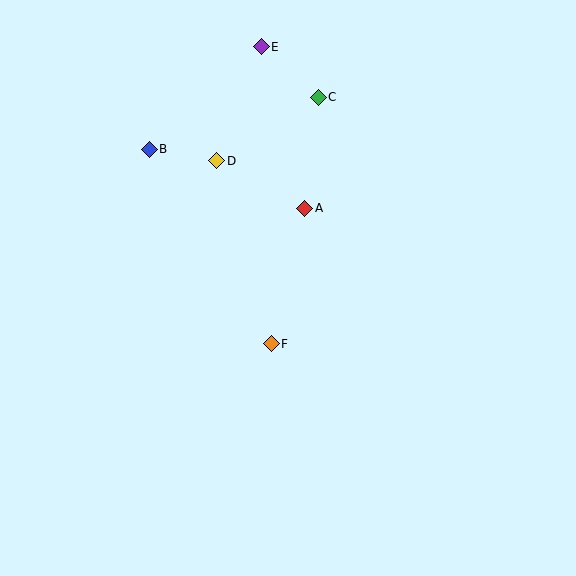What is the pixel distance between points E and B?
The distance between E and B is 152 pixels.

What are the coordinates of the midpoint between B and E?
The midpoint between B and E is at (205, 98).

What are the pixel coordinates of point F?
Point F is at (271, 344).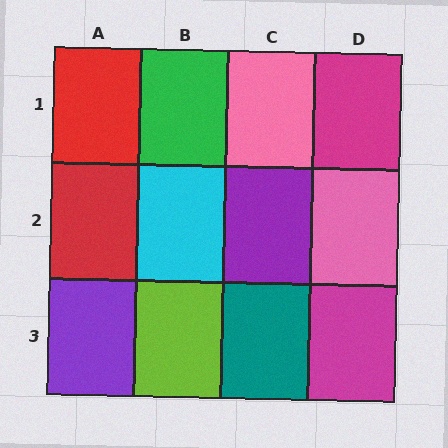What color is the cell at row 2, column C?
Purple.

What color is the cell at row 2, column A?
Red.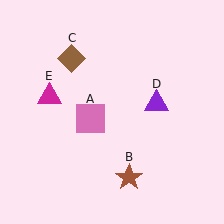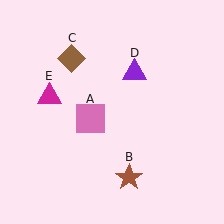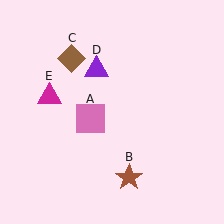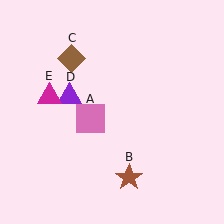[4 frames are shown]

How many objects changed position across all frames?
1 object changed position: purple triangle (object D).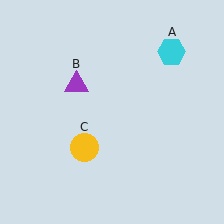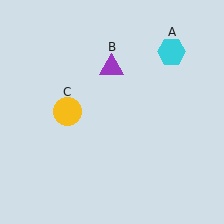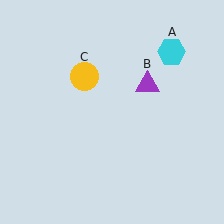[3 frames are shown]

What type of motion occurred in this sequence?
The purple triangle (object B), yellow circle (object C) rotated clockwise around the center of the scene.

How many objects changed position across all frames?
2 objects changed position: purple triangle (object B), yellow circle (object C).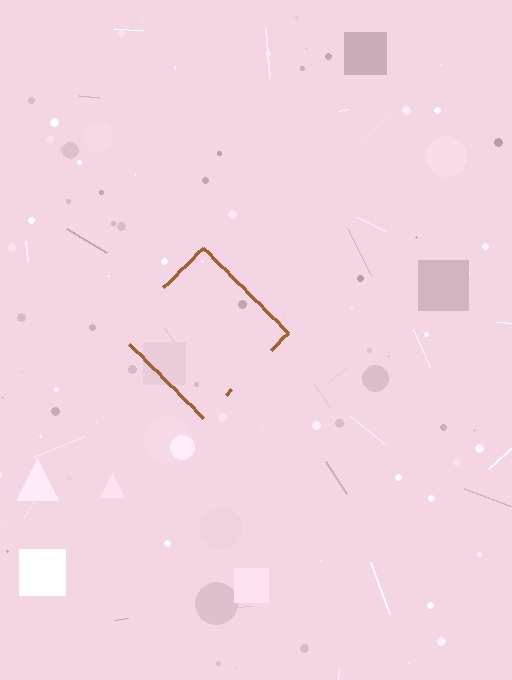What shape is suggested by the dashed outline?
The dashed outline suggests a diamond.